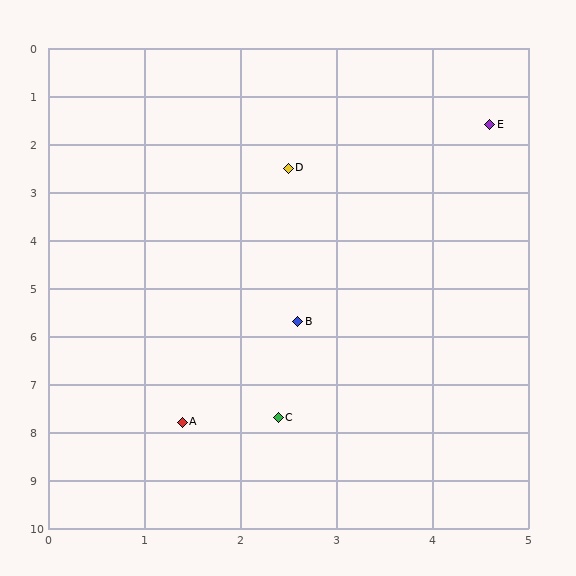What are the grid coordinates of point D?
Point D is at approximately (2.5, 2.5).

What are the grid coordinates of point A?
Point A is at approximately (1.4, 7.8).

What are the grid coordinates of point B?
Point B is at approximately (2.6, 5.7).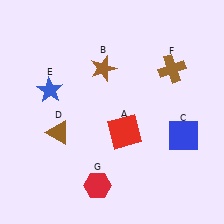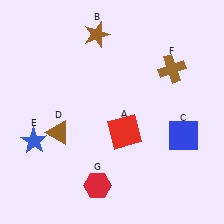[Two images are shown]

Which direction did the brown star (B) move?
The brown star (B) moved up.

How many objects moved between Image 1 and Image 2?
2 objects moved between the two images.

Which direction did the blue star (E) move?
The blue star (E) moved down.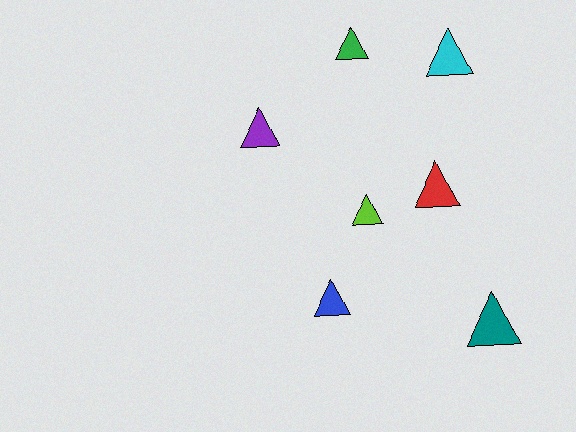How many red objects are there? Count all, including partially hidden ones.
There is 1 red object.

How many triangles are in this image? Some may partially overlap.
There are 7 triangles.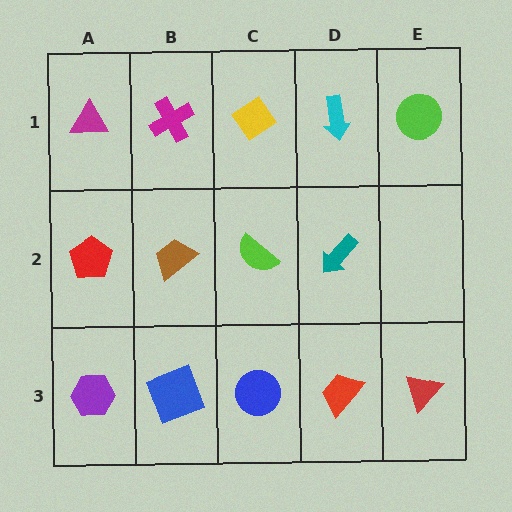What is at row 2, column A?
A red pentagon.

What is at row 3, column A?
A purple hexagon.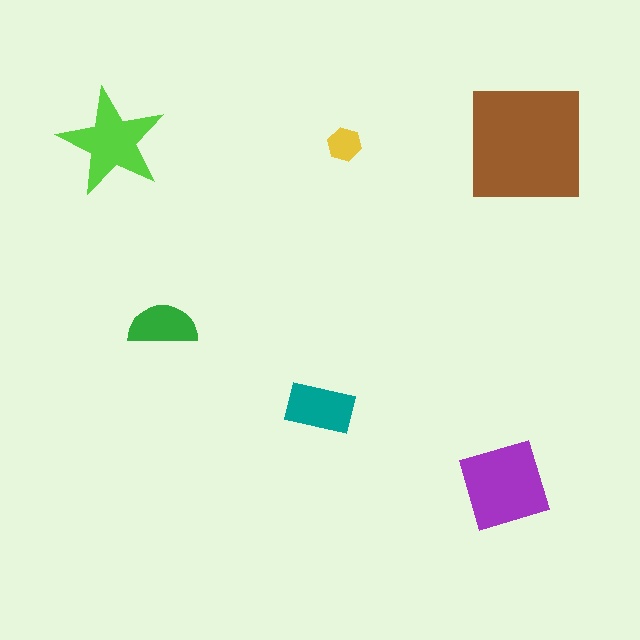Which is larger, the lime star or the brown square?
The brown square.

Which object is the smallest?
The yellow hexagon.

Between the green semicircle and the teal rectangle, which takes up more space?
The teal rectangle.